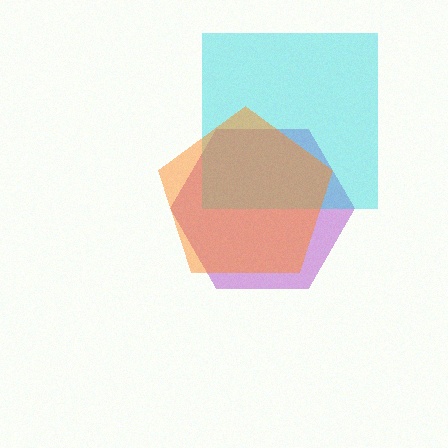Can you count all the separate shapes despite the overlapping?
Yes, there are 3 separate shapes.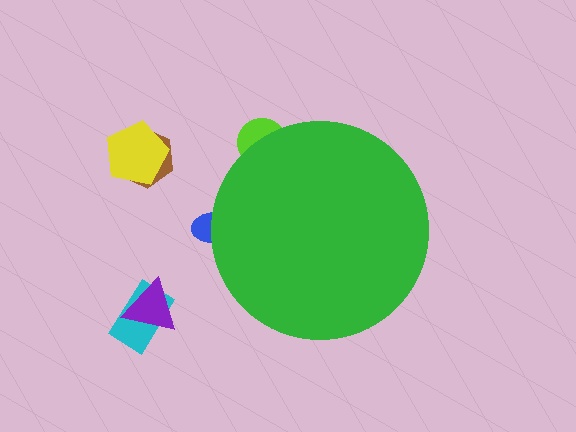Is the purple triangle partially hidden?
No, the purple triangle is fully visible.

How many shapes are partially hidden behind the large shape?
2 shapes are partially hidden.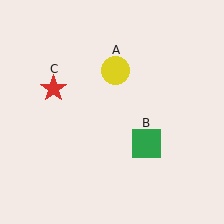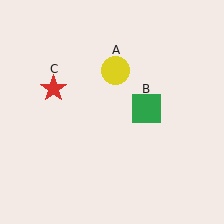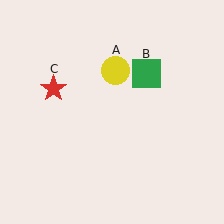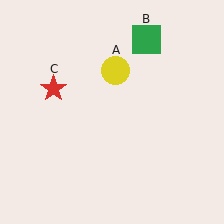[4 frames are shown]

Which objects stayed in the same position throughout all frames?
Yellow circle (object A) and red star (object C) remained stationary.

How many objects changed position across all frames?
1 object changed position: green square (object B).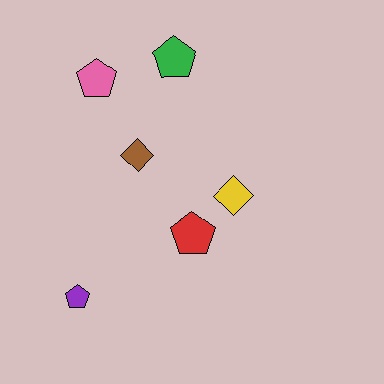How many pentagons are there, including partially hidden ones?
There are 4 pentagons.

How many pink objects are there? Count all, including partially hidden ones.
There is 1 pink object.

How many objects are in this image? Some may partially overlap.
There are 6 objects.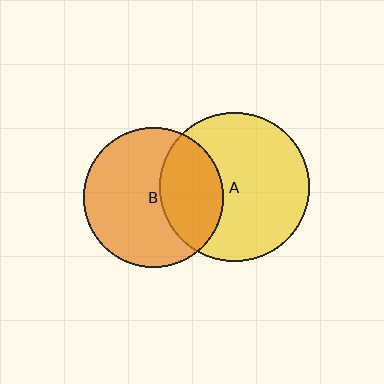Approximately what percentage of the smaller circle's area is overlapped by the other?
Approximately 35%.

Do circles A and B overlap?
Yes.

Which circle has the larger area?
Circle A (yellow).